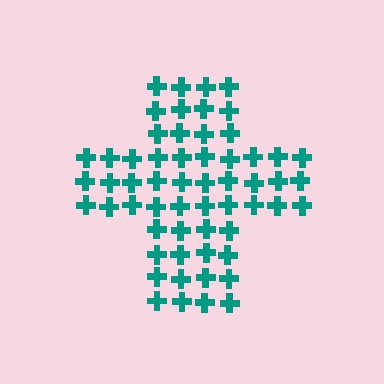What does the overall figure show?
The overall figure shows a cross.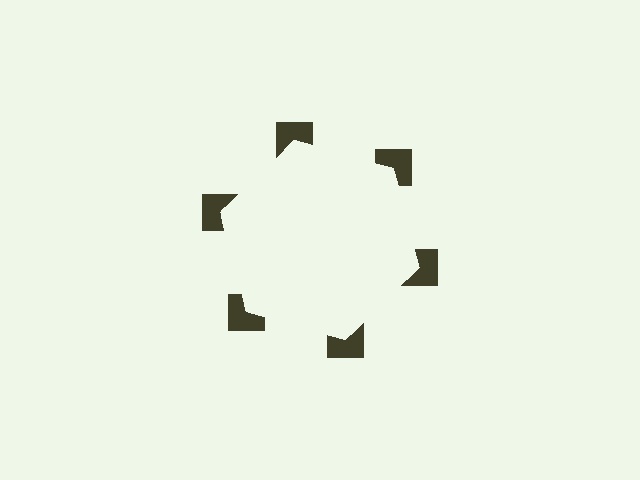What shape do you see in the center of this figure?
An illusory hexagon — its edges are inferred from the aligned wedge cuts in the notched squares, not physically drawn.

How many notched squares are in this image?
There are 6 — one at each vertex of the illusory hexagon.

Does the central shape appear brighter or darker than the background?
It typically appears slightly brighter than the background, even though no actual brightness change is drawn.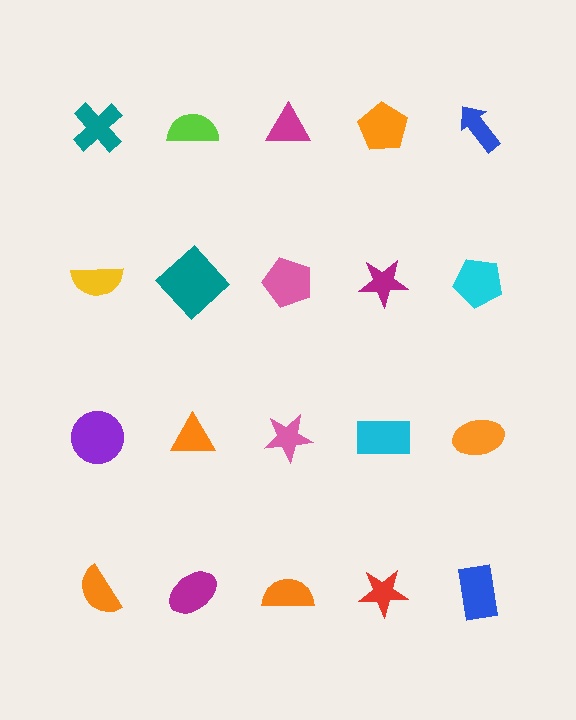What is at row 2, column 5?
A cyan pentagon.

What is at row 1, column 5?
A blue arrow.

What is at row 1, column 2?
A lime semicircle.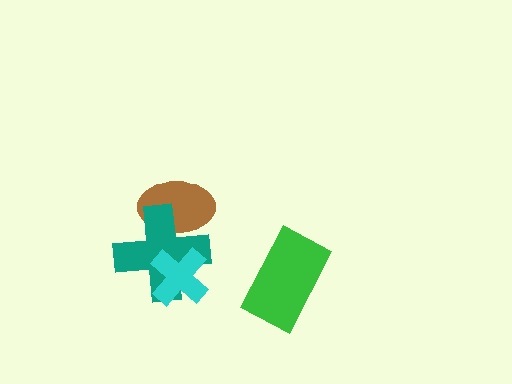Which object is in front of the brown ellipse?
The teal cross is in front of the brown ellipse.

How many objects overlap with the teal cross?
2 objects overlap with the teal cross.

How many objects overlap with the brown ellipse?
1 object overlaps with the brown ellipse.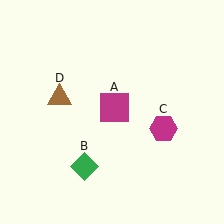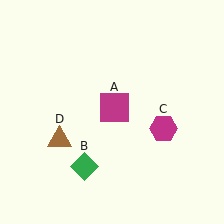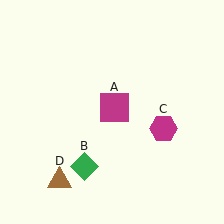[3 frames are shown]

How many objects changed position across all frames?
1 object changed position: brown triangle (object D).